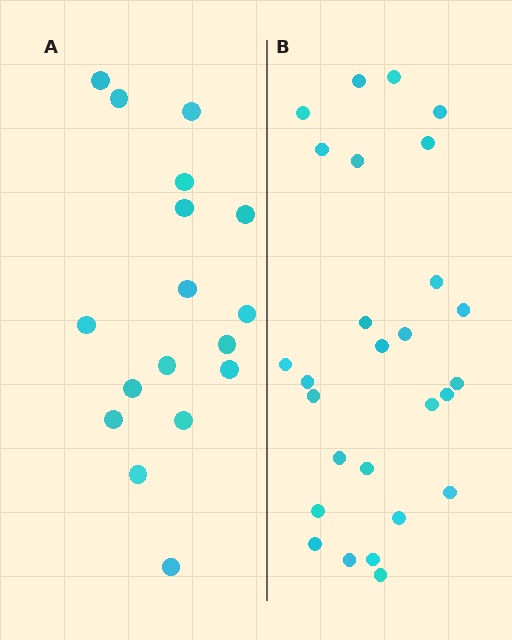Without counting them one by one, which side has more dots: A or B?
Region B (the right region) has more dots.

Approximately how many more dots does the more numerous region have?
Region B has roughly 10 or so more dots than region A.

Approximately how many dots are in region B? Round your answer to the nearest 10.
About 30 dots. (The exact count is 27, which rounds to 30.)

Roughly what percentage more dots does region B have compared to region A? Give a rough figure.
About 60% more.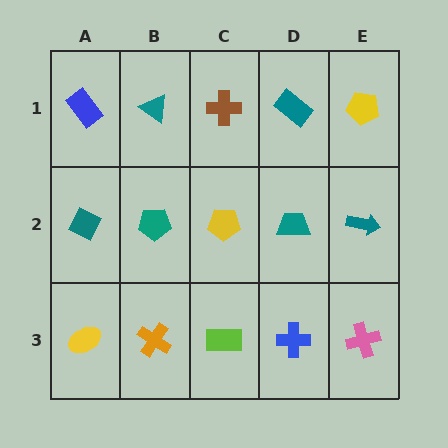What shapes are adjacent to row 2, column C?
A brown cross (row 1, column C), a lime rectangle (row 3, column C), a teal pentagon (row 2, column B), a teal trapezoid (row 2, column D).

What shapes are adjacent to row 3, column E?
A teal arrow (row 2, column E), a blue cross (row 3, column D).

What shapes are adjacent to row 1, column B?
A teal pentagon (row 2, column B), a blue rectangle (row 1, column A), a brown cross (row 1, column C).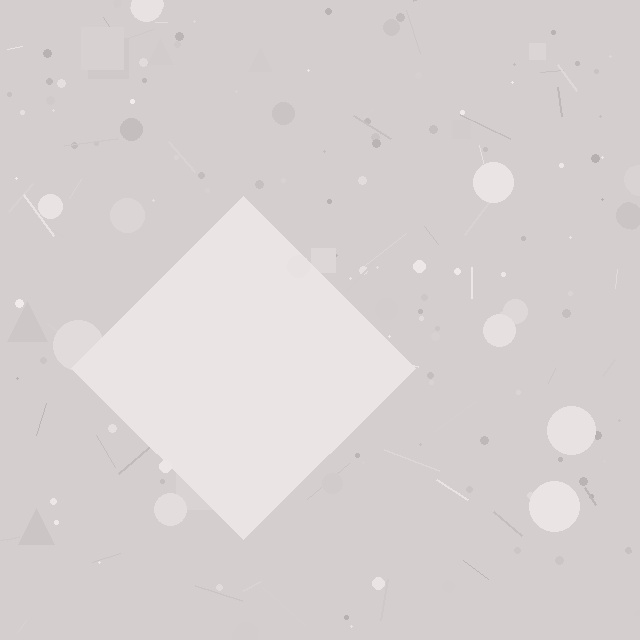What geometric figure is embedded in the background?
A diamond is embedded in the background.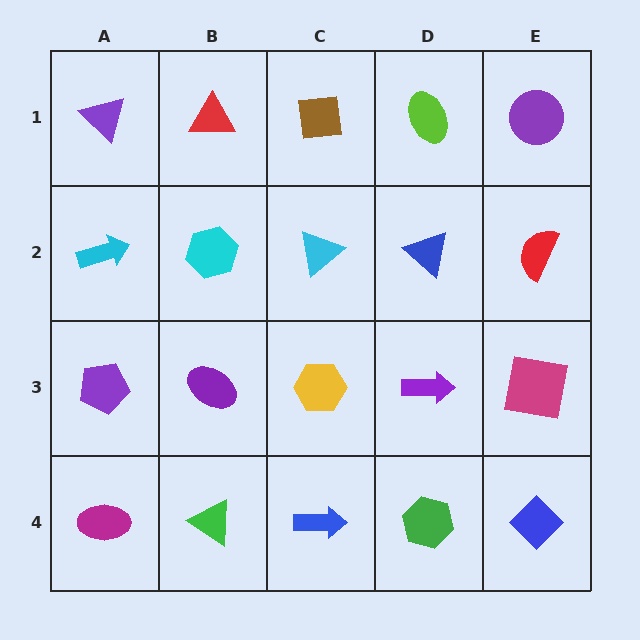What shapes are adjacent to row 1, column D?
A blue triangle (row 2, column D), a brown square (row 1, column C), a purple circle (row 1, column E).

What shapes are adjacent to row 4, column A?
A purple pentagon (row 3, column A), a green triangle (row 4, column B).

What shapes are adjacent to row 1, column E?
A red semicircle (row 2, column E), a lime ellipse (row 1, column D).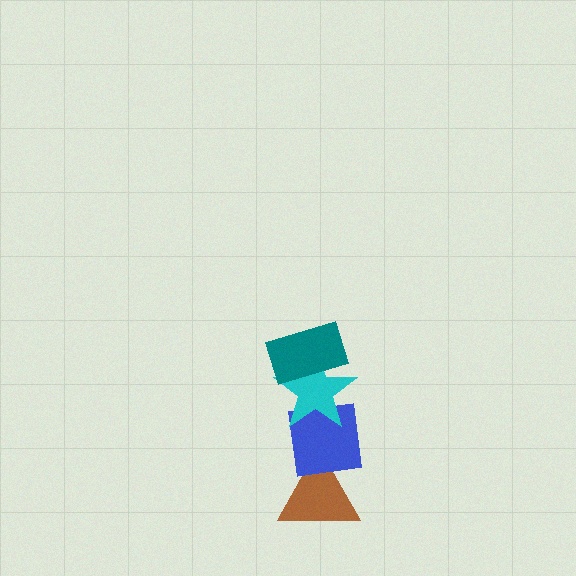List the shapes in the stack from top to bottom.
From top to bottom: the teal rectangle, the cyan star, the blue square, the brown triangle.